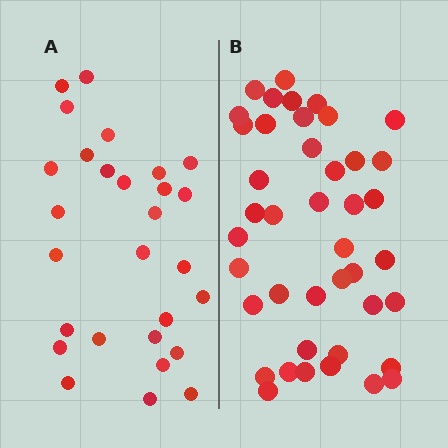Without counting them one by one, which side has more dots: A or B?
Region B (the right region) has more dots.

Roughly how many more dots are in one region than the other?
Region B has approximately 15 more dots than region A.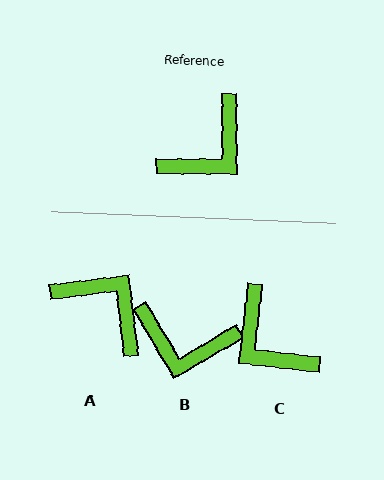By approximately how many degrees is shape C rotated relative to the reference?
Approximately 96 degrees clockwise.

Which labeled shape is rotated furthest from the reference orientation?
A, about 97 degrees away.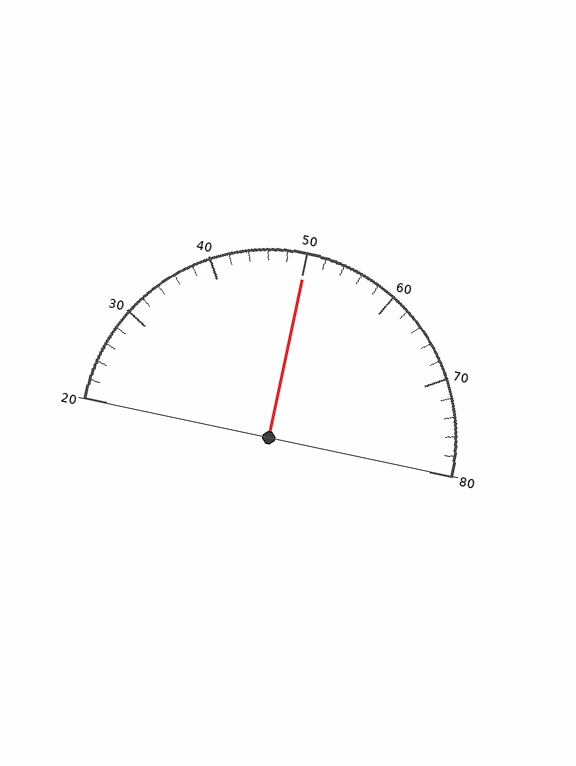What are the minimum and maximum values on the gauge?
The gauge ranges from 20 to 80.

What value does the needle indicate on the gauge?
The needle indicates approximately 50.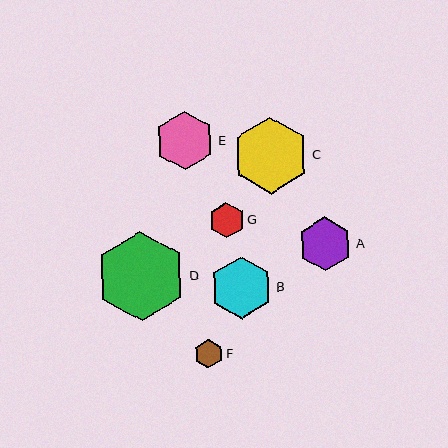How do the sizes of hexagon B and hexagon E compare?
Hexagon B and hexagon E are approximately the same size.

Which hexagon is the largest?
Hexagon D is the largest with a size of approximately 90 pixels.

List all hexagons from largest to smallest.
From largest to smallest: D, C, B, E, A, G, F.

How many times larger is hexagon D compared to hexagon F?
Hexagon D is approximately 3.1 times the size of hexagon F.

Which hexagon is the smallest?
Hexagon F is the smallest with a size of approximately 29 pixels.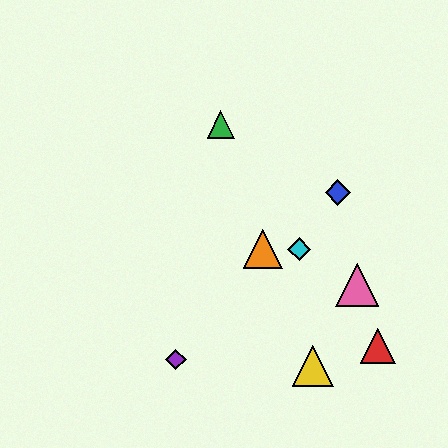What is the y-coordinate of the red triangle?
The red triangle is at y≈346.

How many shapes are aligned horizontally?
2 shapes (the orange triangle, the cyan diamond) are aligned horizontally.